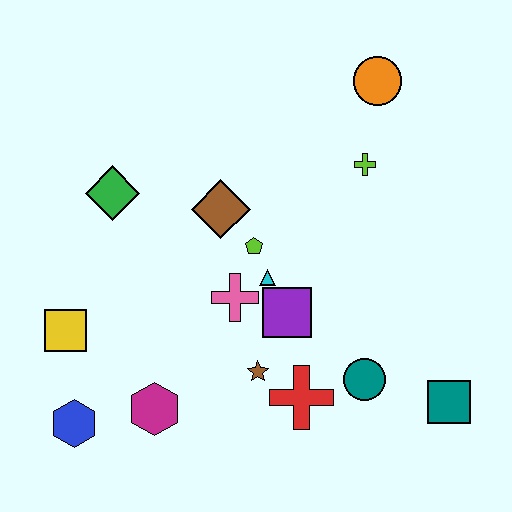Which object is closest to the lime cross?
The orange circle is closest to the lime cross.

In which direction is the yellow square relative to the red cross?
The yellow square is to the left of the red cross.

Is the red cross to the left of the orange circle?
Yes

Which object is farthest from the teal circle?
The green diamond is farthest from the teal circle.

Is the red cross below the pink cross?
Yes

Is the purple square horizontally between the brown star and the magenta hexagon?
No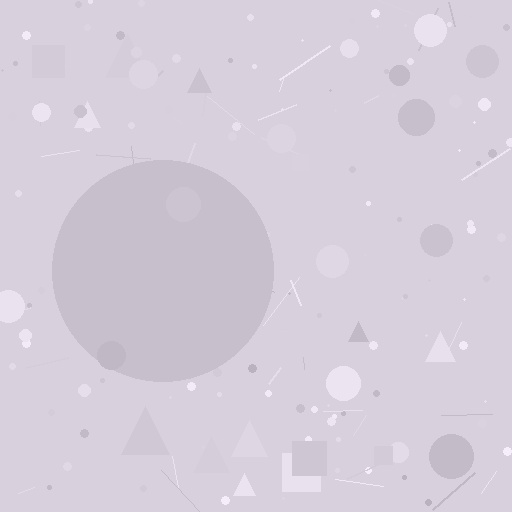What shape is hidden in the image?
A circle is hidden in the image.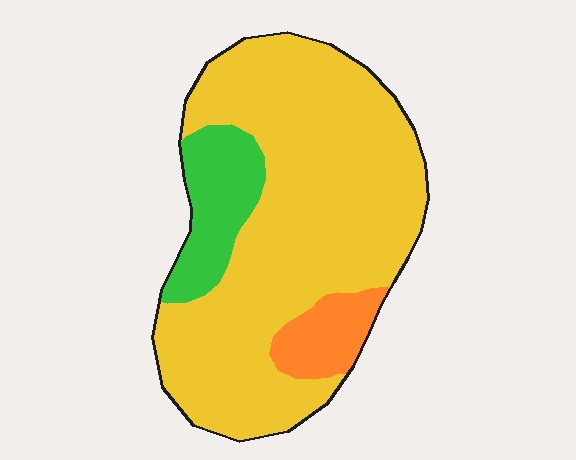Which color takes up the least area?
Orange, at roughly 10%.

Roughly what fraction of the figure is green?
Green takes up about one eighth (1/8) of the figure.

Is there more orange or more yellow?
Yellow.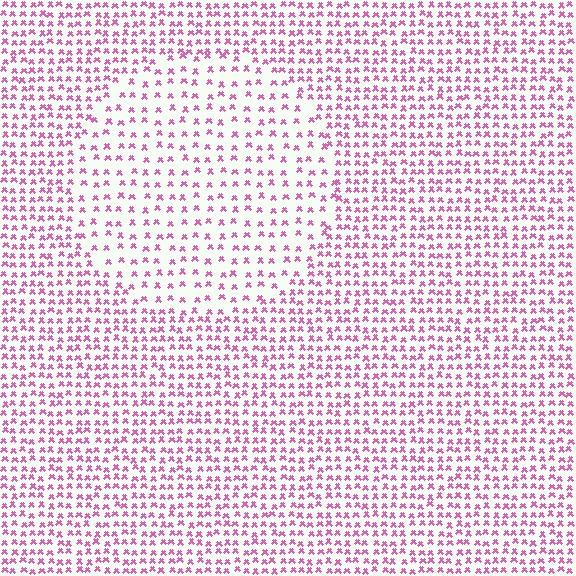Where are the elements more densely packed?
The elements are more densely packed outside the circle boundary.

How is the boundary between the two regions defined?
The boundary is defined by a change in element density (approximately 1.9x ratio). All elements are the same color, size, and shape.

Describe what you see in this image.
The image contains small pink elements arranged at two different densities. A circle-shaped region is visible where the elements are less densely packed than the surrounding area.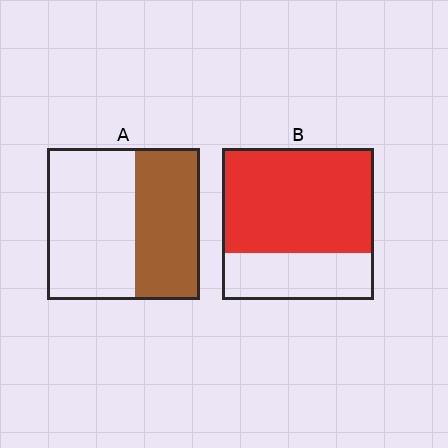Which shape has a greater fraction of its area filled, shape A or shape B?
Shape B.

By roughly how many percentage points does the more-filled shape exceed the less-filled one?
By roughly 25 percentage points (B over A).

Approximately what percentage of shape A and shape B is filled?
A is approximately 40% and B is approximately 70%.